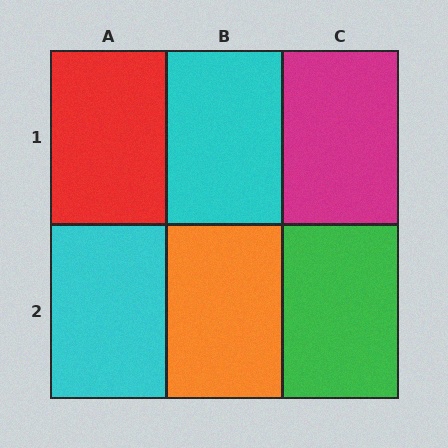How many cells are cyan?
2 cells are cyan.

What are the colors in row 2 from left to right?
Cyan, orange, green.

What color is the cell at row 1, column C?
Magenta.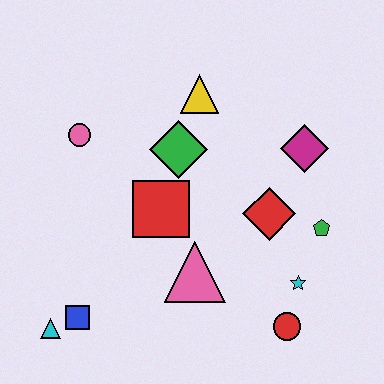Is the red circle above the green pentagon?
No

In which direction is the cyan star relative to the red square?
The cyan star is to the right of the red square.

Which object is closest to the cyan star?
The red circle is closest to the cyan star.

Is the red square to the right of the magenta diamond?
No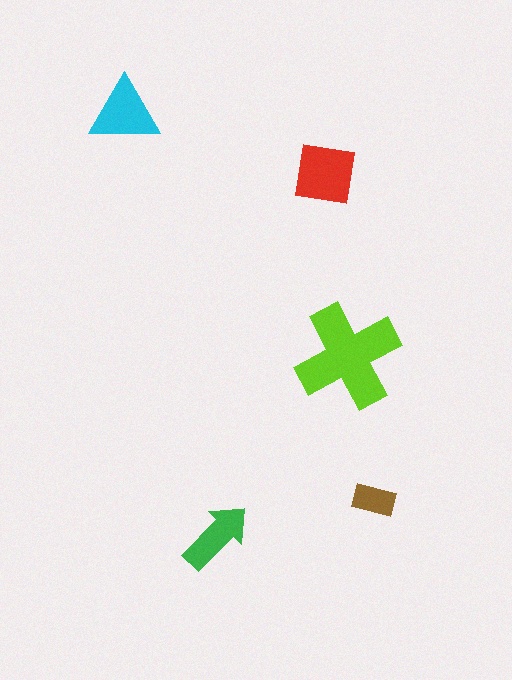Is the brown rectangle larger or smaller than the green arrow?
Smaller.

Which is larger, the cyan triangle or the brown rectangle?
The cyan triangle.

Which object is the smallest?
The brown rectangle.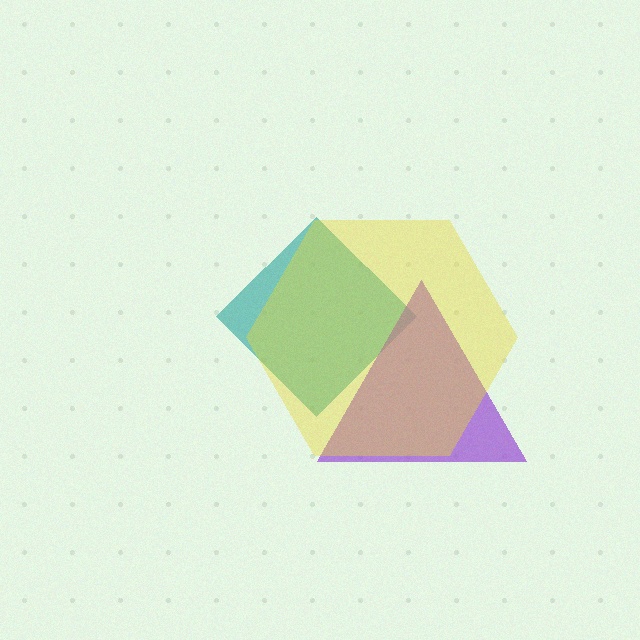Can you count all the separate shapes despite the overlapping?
Yes, there are 3 separate shapes.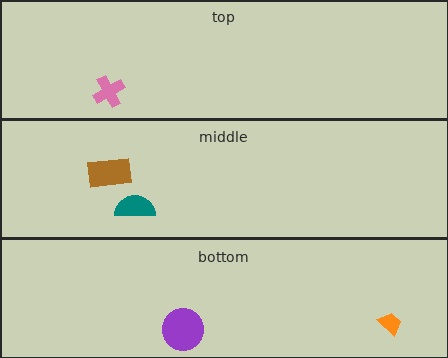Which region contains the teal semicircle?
The middle region.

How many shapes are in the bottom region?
2.